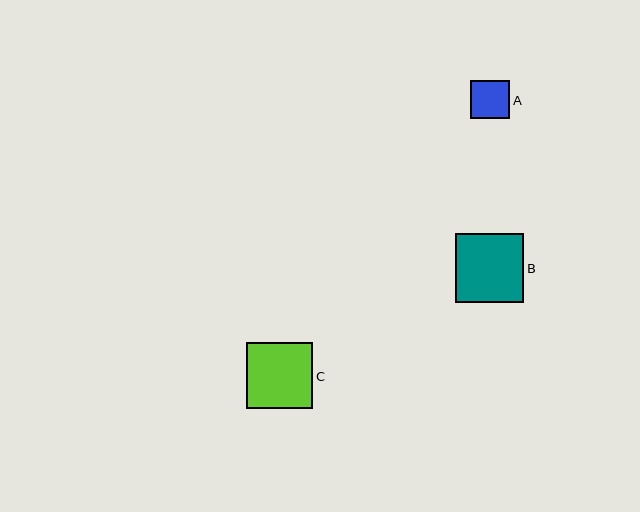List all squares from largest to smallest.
From largest to smallest: B, C, A.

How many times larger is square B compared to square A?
Square B is approximately 1.8 times the size of square A.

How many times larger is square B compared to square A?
Square B is approximately 1.8 times the size of square A.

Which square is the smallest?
Square A is the smallest with a size of approximately 39 pixels.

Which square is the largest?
Square B is the largest with a size of approximately 69 pixels.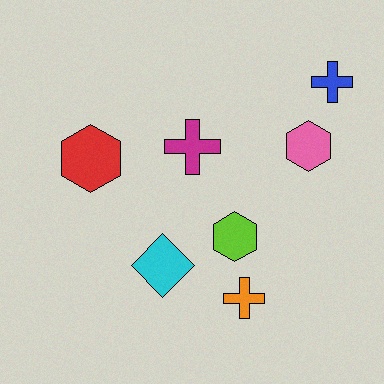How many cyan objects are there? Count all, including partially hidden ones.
There is 1 cyan object.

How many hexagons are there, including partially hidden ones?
There are 3 hexagons.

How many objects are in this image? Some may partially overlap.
There are 7 objects.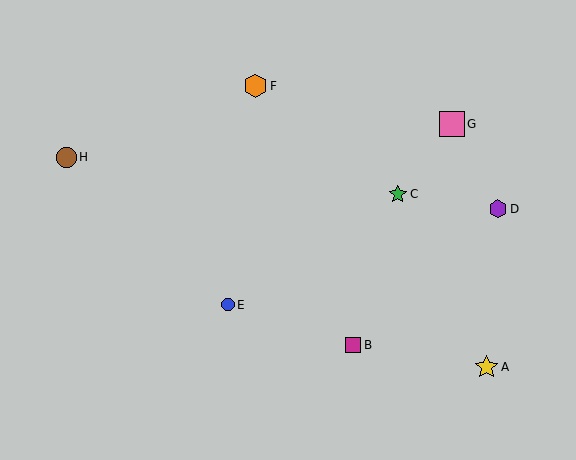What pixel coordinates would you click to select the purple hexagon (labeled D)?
Click at (498, 209) to select the purple hexagon D.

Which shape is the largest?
The pink square (labeled G) is the largest.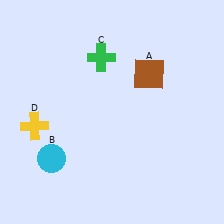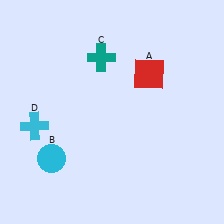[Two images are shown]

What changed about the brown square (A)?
In Image 1, A is brown. In Image 2, it changed to red.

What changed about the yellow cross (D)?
In Image 1, D is yellow. In Image 2, it changed to cyan.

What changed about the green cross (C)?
In Image 1, C is green. In Image 2, it changed to teal.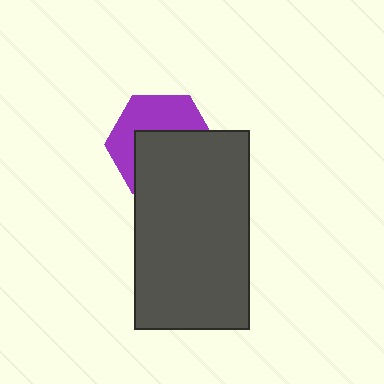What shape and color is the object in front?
The object in front is a dark gray rectangle.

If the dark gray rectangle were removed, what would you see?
You would see the complete purple hexagon.